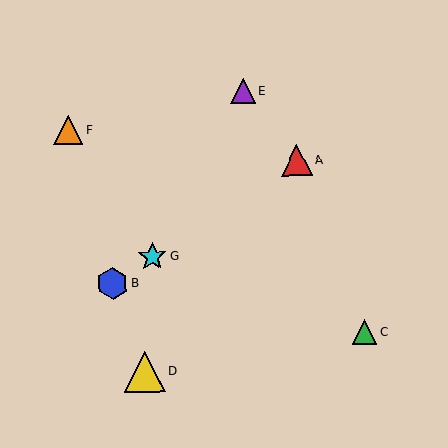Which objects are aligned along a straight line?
Objects A, B, G are aligned along a straight line.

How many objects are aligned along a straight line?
3 objects (A, B, G) are aligned along a straight line.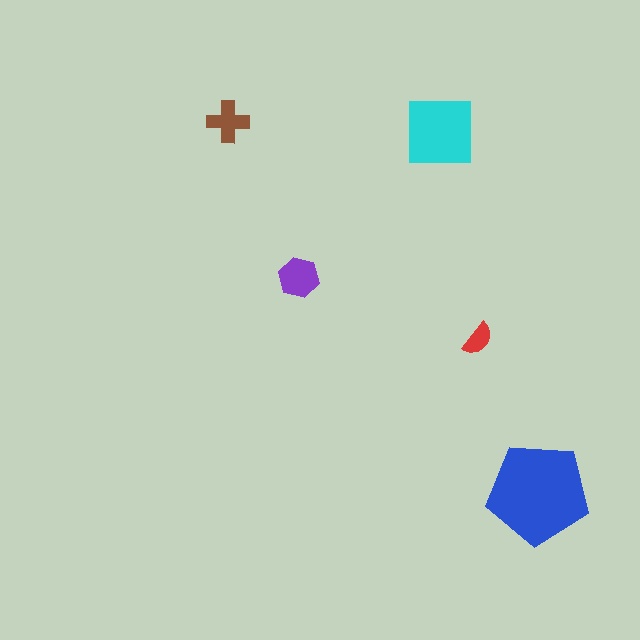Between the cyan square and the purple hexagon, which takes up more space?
The cyan square.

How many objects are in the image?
There are 5 objects in the image.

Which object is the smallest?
The red semicircle.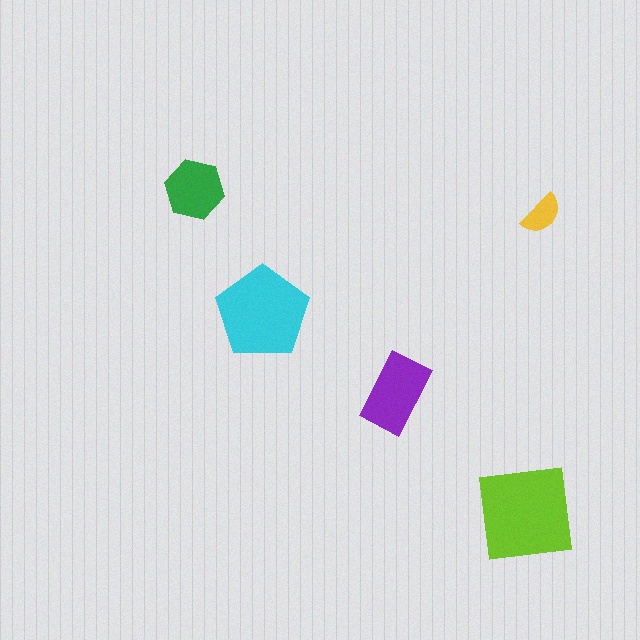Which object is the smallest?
The yellow semicircle.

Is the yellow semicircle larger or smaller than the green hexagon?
Smaller.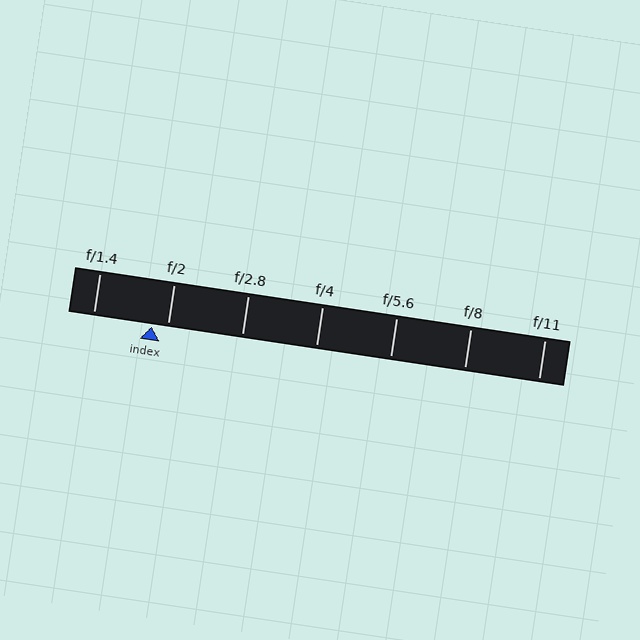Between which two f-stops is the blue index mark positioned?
The index mark is between f/1.4 and f/2.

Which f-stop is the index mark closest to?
The index mark is closest to f/2.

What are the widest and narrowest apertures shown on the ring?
The widest aperture shown is f/1.4 and the narrowest is f/11.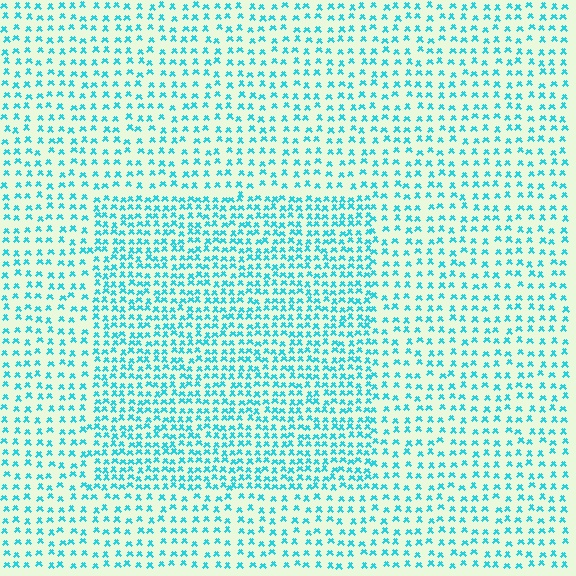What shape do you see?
I see a rectangle.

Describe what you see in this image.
The image contains small cyan elements arranged at two different densities. A rectangle-shaped region is visible where the elements are more densely packed than the surrounding area.